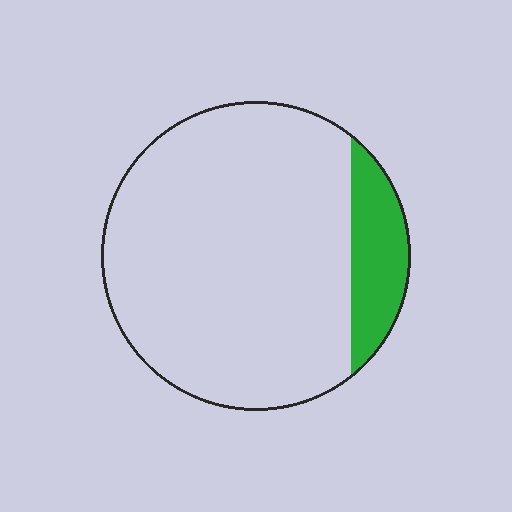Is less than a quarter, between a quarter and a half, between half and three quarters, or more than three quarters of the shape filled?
Less than a quarter.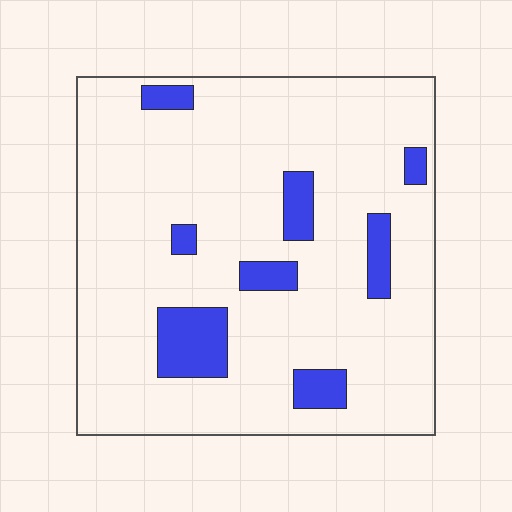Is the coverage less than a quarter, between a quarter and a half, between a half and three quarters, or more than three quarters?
Less than a quarter.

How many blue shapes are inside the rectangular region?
8.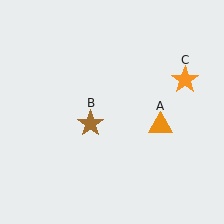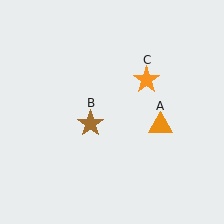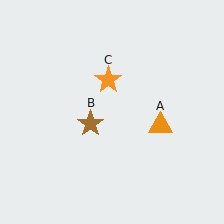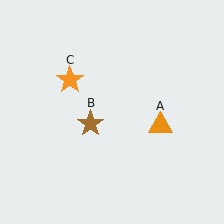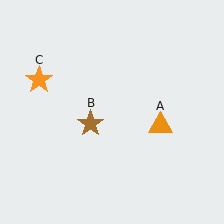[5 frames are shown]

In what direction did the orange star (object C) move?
The orange star (object C) moved left.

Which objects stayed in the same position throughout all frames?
Orange triangle (object A) and brown star (object B) remained stationary.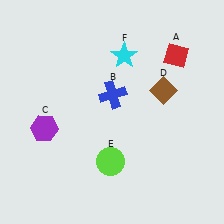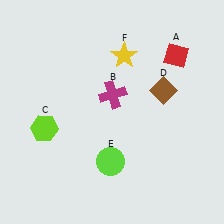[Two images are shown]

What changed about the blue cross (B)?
In Image 1, B is blue. In Image 2, it changed to magenta.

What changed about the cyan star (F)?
In Image 1, F is cyan. In Image 2, it changed to yellow.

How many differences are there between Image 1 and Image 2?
There are 3 differences between the two images.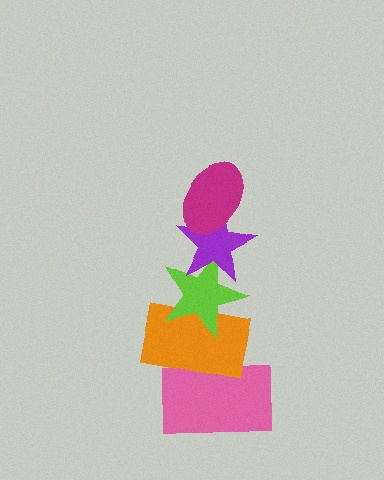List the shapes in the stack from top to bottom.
From top to bottom: the magenta ellipse, the purple star, the lime star, the orange rectangle, the pink rectangle.